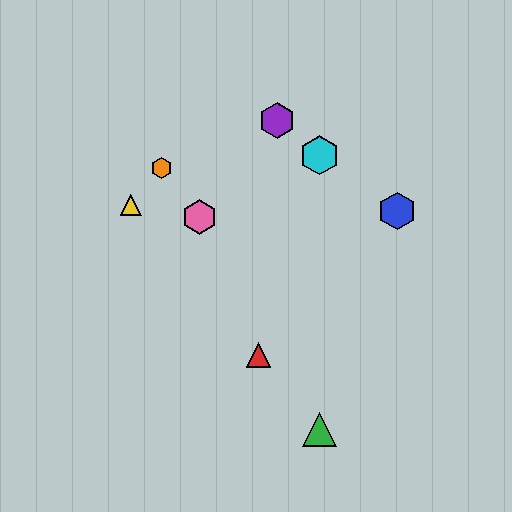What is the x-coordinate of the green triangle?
The green triangle is at x≈320.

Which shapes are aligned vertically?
The green triangle, the cyan hexagon are aligned vertically.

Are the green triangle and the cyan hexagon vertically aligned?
Yes, both are at x≈320.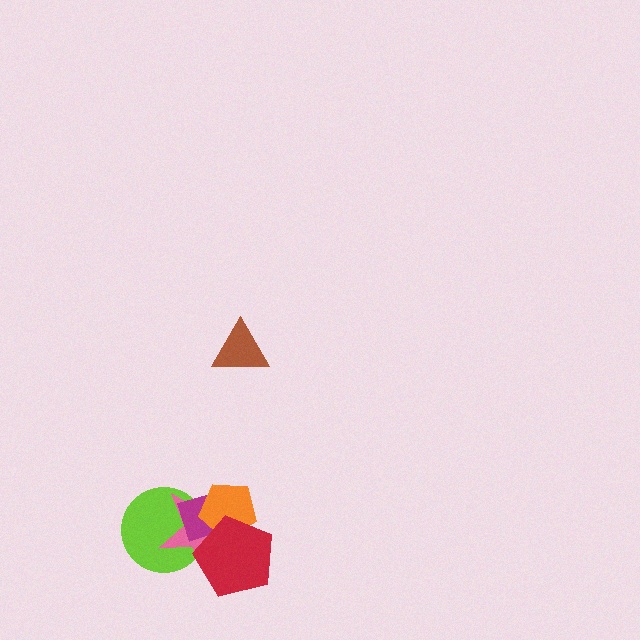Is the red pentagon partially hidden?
No, no other shape covers it.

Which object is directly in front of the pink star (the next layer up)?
The magenta diamond is directly in front of the pink star.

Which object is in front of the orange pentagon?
The red pentagon is in front of the orange pentagon.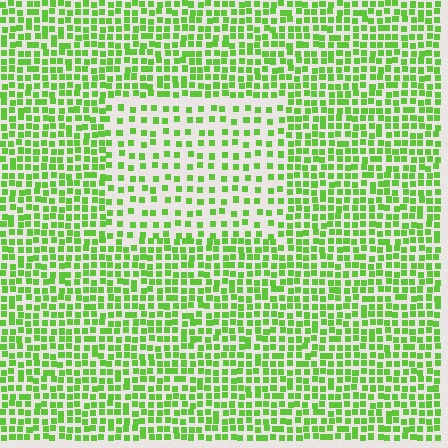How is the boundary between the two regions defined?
The boundary is defined by a change in element density (approximately 2.0x ratio). All elements are the same color, size, and shape.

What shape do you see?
I see a rectangle.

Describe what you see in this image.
The image contains small lime elements arranged at two different densities. A rectangle-shaped region is visible where the elements are less densely packed than the surrounding area.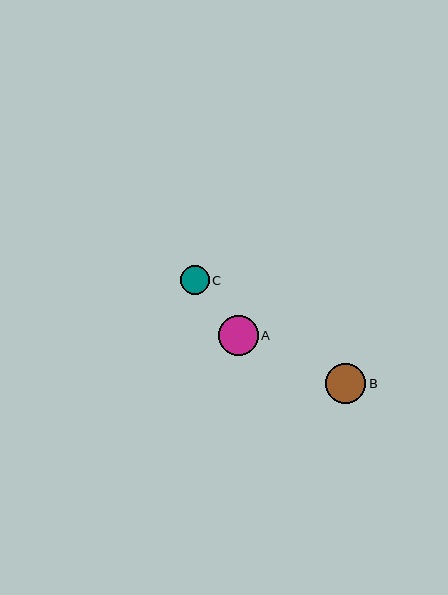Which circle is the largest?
Circle A is the largest with a size of approximately 40 pixels.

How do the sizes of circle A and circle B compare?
Circle A and circle B are approximately the same size.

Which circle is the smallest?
Circle C is the smallest with a size of approximately 29 pixels.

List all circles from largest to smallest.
From largest to smallest: A, B, C.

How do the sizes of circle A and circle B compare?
Circle A and circle B are approximately the same size.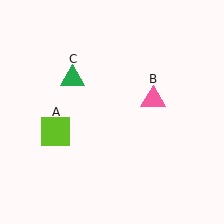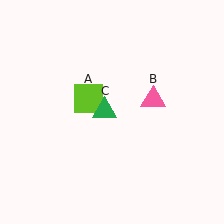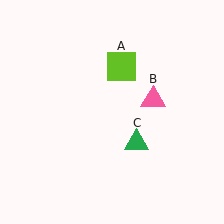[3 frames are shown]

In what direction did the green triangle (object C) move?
The green triangle (object C) moved down and to the right.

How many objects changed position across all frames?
2 objects changed position: lime square (object A), green triangle (object C).